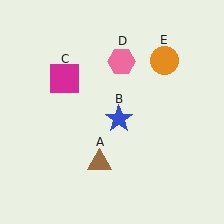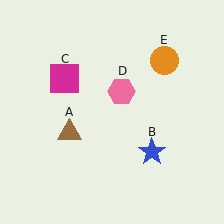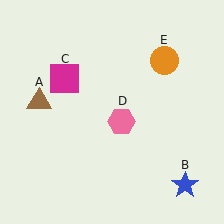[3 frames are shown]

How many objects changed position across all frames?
3 objects changed position: brown triangle (object A), blue star (object B), pink hexagon (object D).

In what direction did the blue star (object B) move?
The blue star (object B) moved down and to the right.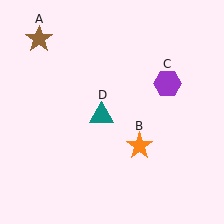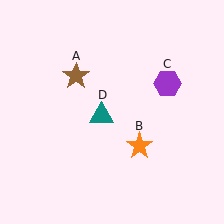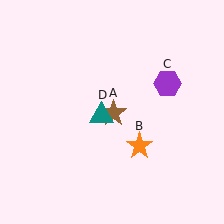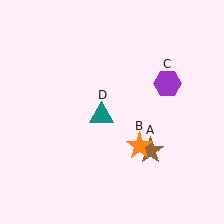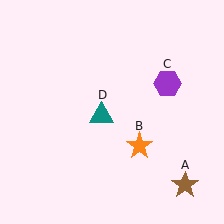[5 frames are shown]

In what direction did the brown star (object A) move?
The brown star (object A) moved down and to the right.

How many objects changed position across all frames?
1 object changed position: brown star (object A).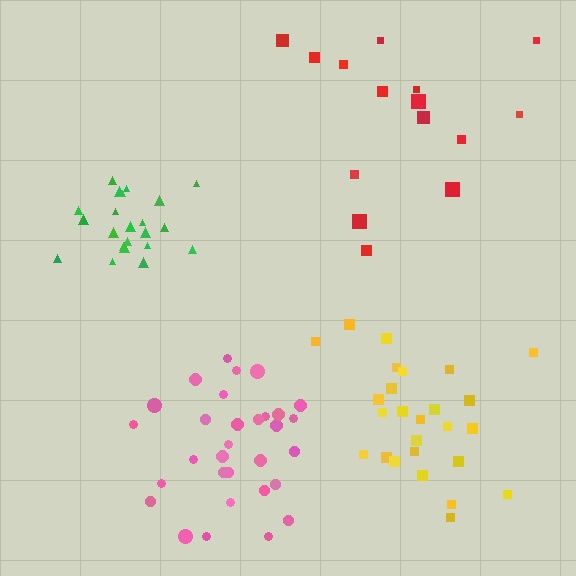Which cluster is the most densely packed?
Green.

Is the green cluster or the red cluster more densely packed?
Green.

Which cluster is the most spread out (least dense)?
Red.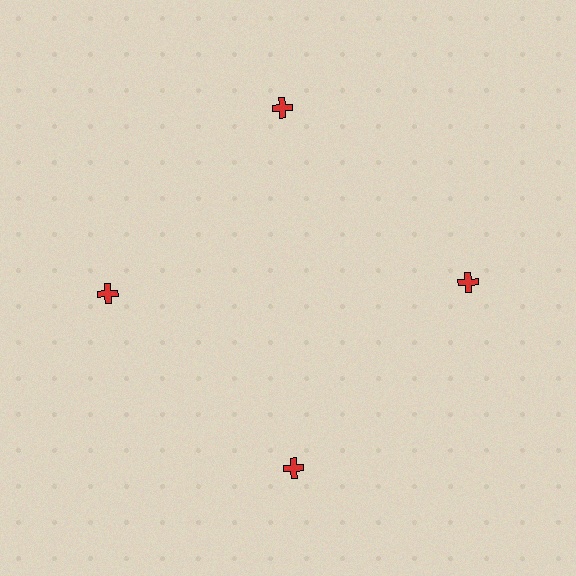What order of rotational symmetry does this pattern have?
This pattern has 4-fold rotational symmetry.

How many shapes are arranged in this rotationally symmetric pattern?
There are 4 shapes, arranged in 4 groups of 1.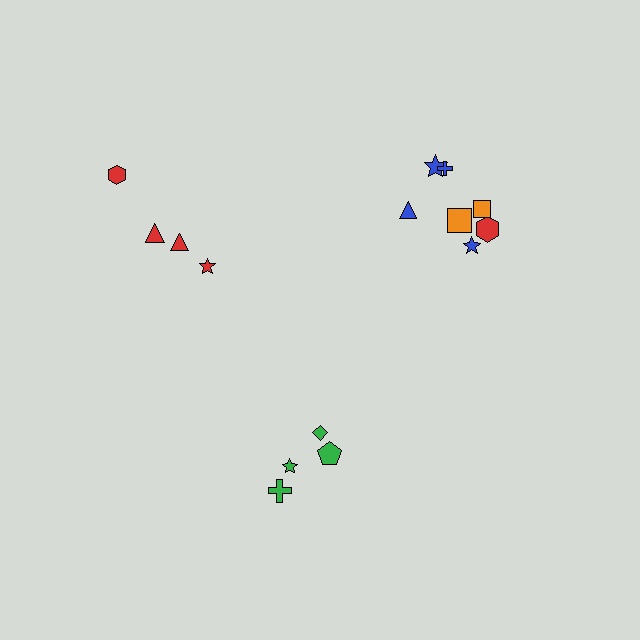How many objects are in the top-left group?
There are 4 objects.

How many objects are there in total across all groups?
There are 15 objects.